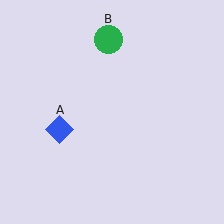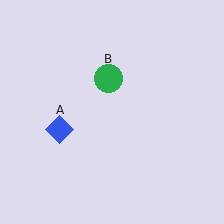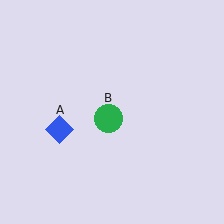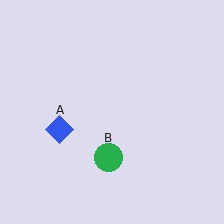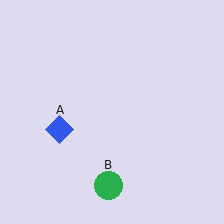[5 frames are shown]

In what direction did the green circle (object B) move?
The green circle (object B) moved down.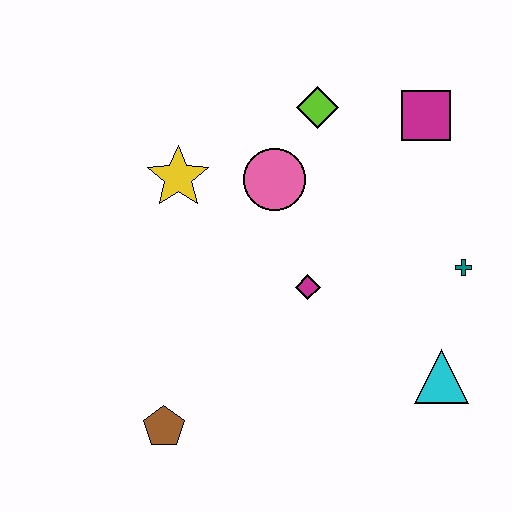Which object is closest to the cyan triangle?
The teal cross is closest to the cyan triangle.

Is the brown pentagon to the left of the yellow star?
Yes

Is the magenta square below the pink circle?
No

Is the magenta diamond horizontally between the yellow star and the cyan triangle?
Yes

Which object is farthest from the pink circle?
The brown pentagon is farthest from the pink circle.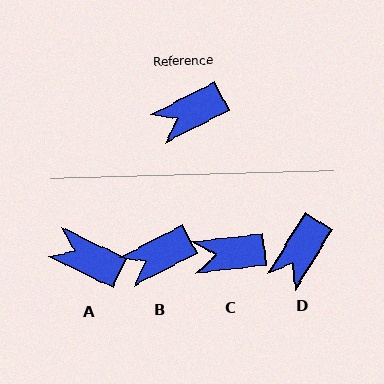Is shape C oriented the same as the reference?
No, it is off by about 22 degrees.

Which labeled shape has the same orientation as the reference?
B.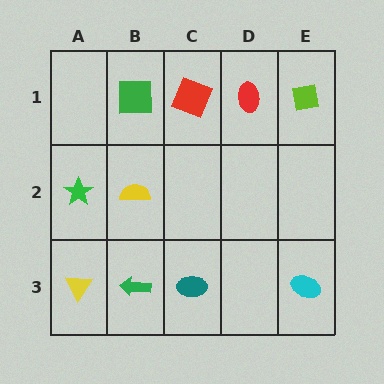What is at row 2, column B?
A yellow semicircle.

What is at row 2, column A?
A green star.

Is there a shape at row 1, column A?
No, that cell is empty.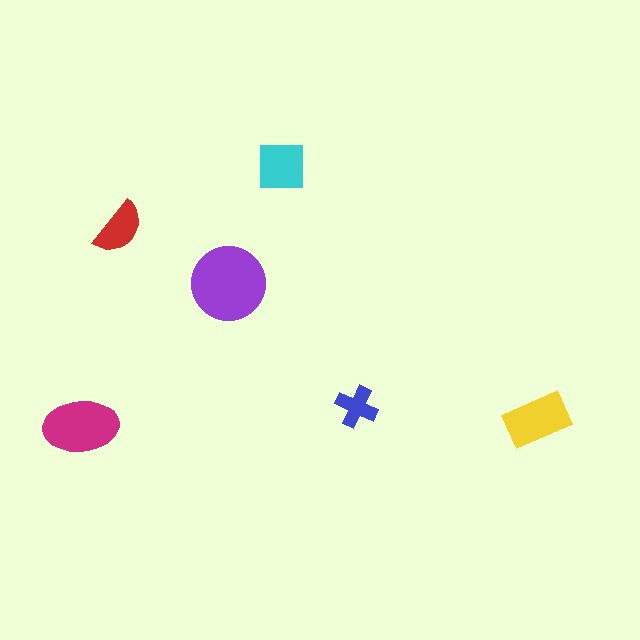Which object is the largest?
The purple circle.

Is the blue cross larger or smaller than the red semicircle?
Smaller.